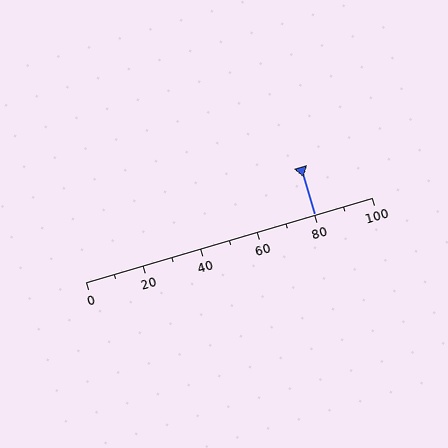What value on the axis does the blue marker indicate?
The marker indicates approximately 80.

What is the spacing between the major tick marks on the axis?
The major ticks are spaced 20 apart.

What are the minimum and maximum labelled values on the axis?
The axis runs from 0 to 100.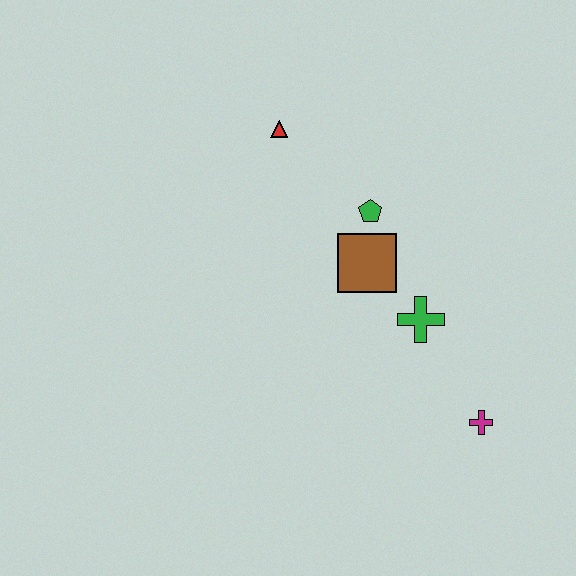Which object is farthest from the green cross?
The red triangle is farthest from the green cross.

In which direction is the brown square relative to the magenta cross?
The brown square is above the magenta cross.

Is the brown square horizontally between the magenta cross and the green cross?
No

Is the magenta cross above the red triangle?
No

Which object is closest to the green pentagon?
The brown square is closest to the green pentagon.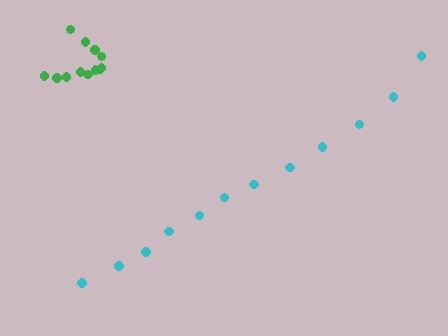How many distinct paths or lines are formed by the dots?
There are 2 distinct paths.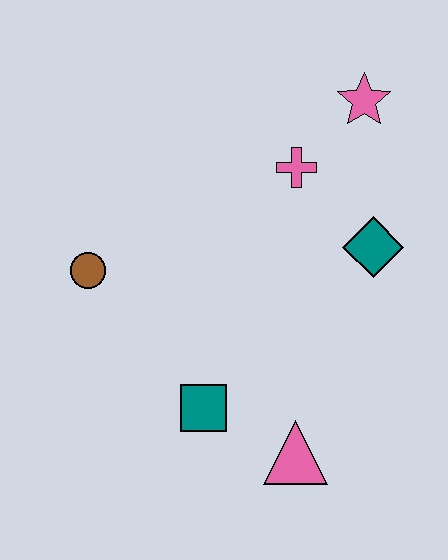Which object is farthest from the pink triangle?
The pink star is farthest from the pink triangle.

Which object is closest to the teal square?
The pink triangle is closest to the teal square.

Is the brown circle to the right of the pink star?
No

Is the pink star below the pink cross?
No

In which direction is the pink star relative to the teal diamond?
The pink star is above the teal diamond.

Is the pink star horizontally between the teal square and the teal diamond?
Yes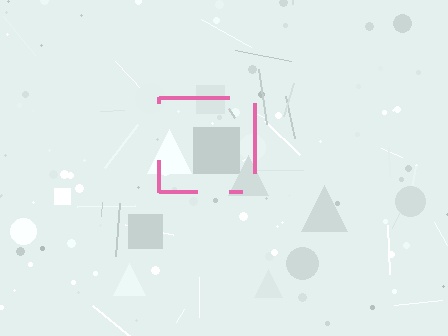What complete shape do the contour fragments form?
The contour fragments form a square.